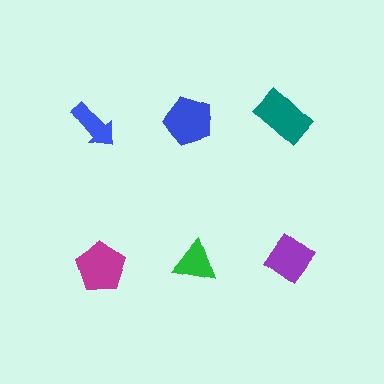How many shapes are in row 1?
3 shapes.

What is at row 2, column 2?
A green triangle.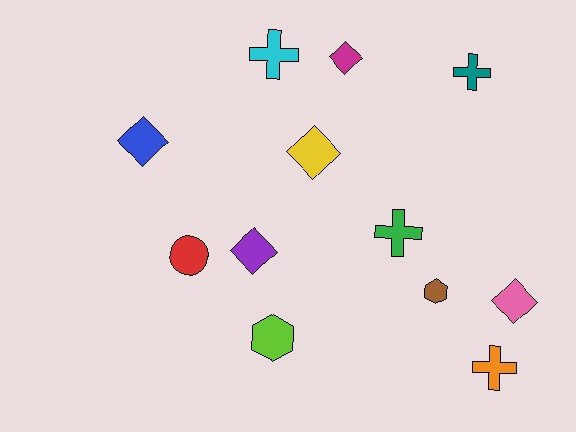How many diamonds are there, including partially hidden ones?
There are 5 diamonds.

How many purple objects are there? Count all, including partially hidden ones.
There is 1 purple object.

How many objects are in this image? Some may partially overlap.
There are 12 objects.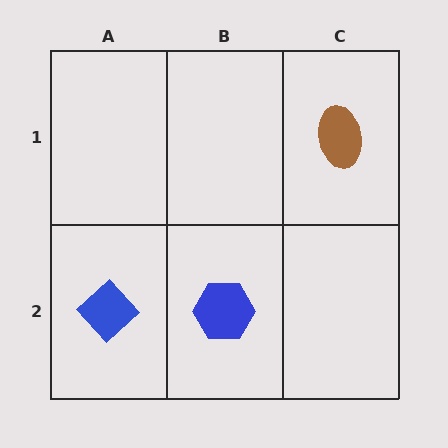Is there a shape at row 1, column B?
No, that cell is empty.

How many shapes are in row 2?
2 shapes.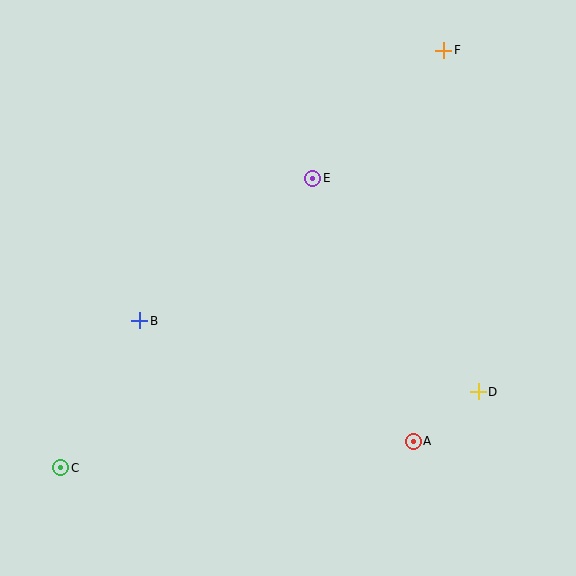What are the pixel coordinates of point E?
Point E is at (313, 178).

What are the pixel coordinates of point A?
Point A is at (413, 441).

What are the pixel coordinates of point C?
Point C is at (61, 468).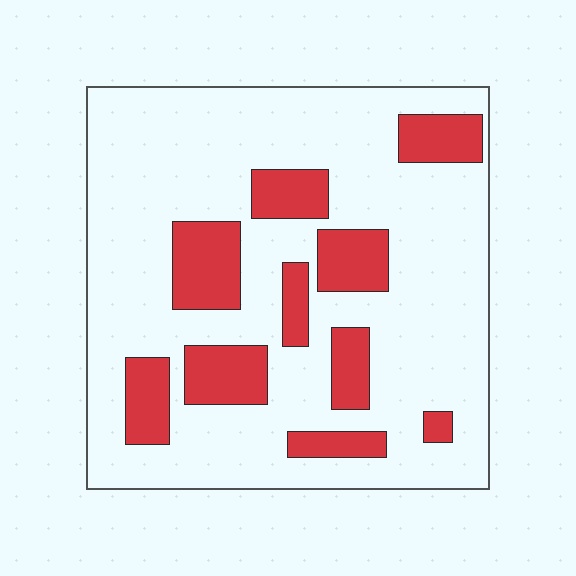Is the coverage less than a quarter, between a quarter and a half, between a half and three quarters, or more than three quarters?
Less than a quarter.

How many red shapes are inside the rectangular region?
10.